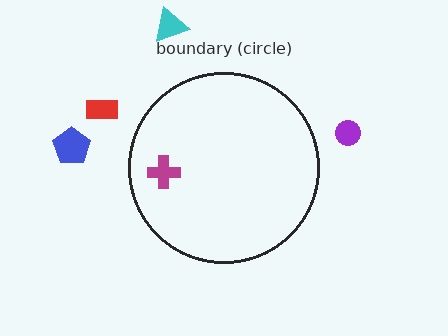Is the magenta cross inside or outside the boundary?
Inside.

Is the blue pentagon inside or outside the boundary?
Outside.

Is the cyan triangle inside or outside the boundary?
Outside.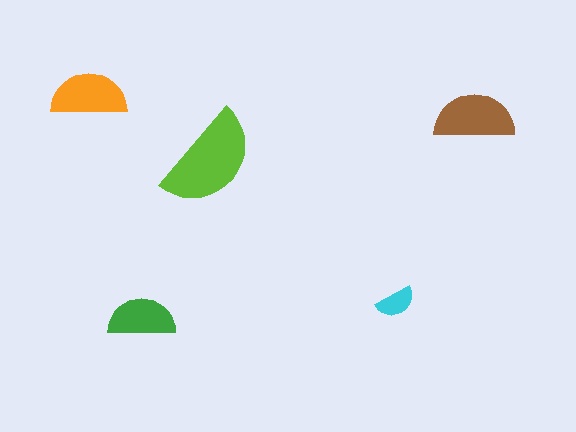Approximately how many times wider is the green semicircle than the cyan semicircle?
About 1.5 times wider.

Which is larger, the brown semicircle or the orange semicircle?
The brown one.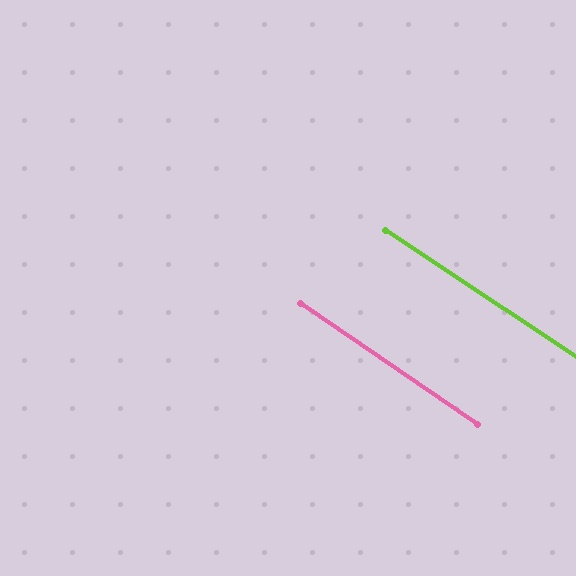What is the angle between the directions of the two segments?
Approximately 1 degree.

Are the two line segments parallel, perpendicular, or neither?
Parallel — their directions differ by only 0.9°.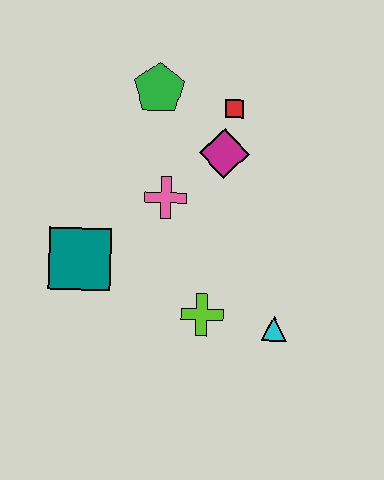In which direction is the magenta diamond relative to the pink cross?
The magenta diamond is to the right of the pink cross.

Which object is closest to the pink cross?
The magenta diamond is closest to the pink cross.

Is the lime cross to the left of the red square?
Yes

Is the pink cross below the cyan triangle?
No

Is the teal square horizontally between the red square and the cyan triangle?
No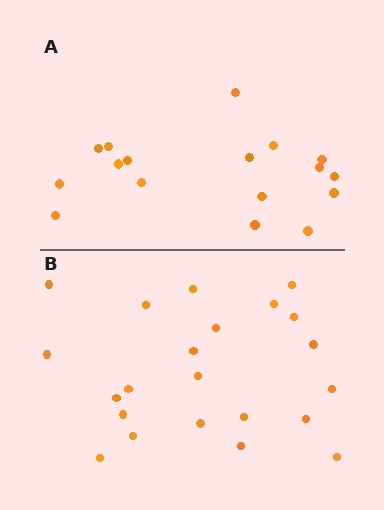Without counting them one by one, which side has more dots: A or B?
Region B (the bottom region) has more dots.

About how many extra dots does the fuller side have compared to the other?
Region B has about 5 more dots than region A.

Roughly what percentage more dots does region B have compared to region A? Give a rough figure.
About 30% more.